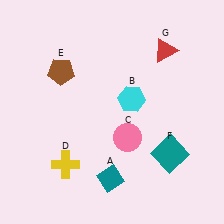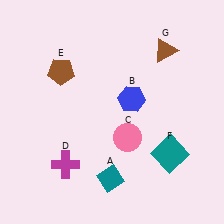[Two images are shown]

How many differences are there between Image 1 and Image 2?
There are 3 differences between the two images.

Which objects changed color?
B changed from cyan to blue. D changed from yellow to magenta. G changed from red to brown.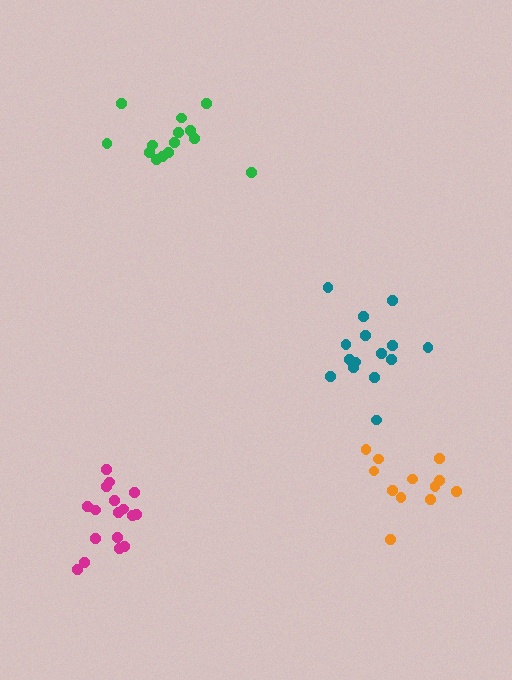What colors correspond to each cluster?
The clusters are colored: teal, orange, green, magenta.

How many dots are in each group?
Group 1: 15 dots, Group 2: 12 dots, Group 3: 14 dots, Group 4: 17 dots (58 total).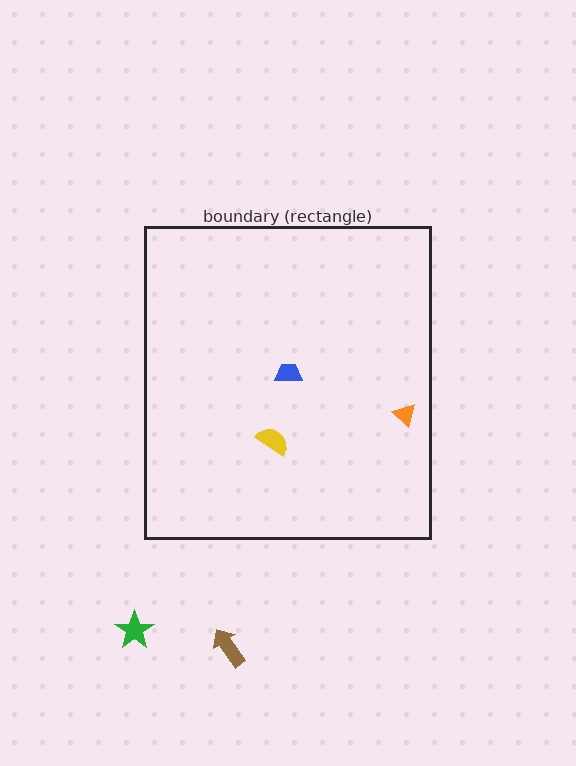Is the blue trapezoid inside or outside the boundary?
Inside.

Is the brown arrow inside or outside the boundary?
Outside.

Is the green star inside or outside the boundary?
Outside.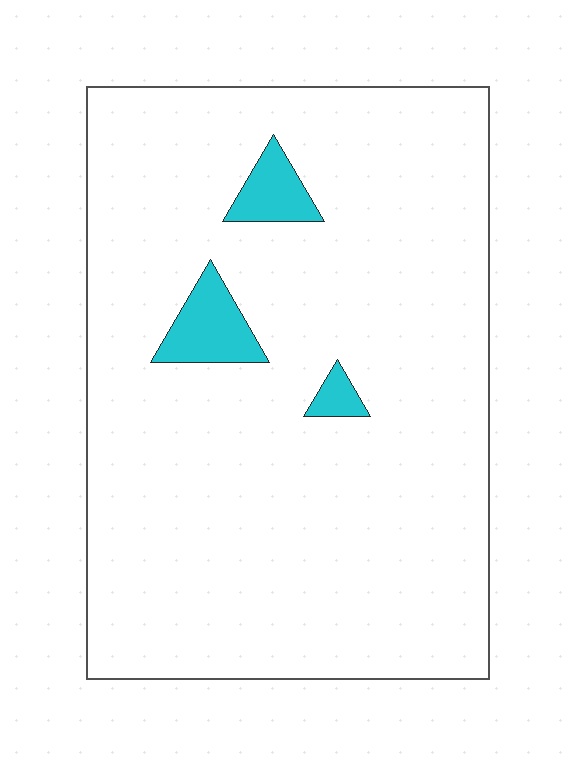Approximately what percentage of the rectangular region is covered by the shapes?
Approximately 5%.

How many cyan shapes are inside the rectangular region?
3.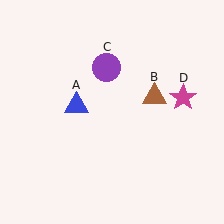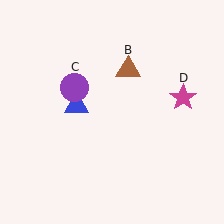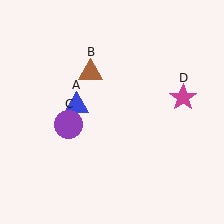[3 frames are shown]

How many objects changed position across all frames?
2 objects changed position: brown triangle (object B), purple circle (object C).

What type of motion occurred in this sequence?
The brown triangle (object B), purple circle (object C) rotated counterclockwise around the center of the scene.